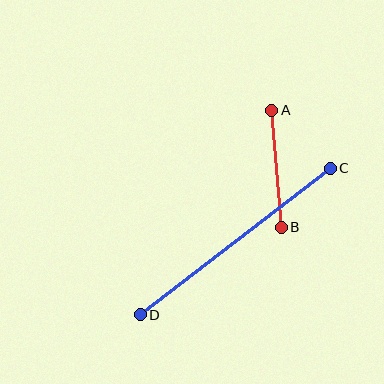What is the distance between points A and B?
The distance is approximately 117 pixels.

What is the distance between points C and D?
The distance is approximately 240 pixels.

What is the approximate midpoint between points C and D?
The midpoint is at approximately (235, 241) pixels.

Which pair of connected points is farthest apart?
Points C and D are farthest apart.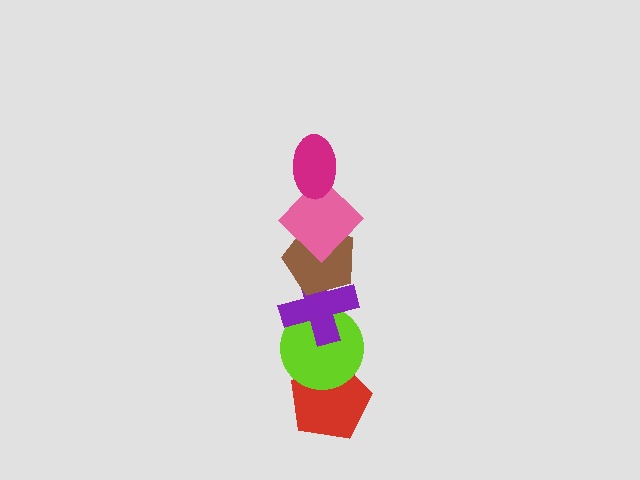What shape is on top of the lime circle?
The purple cross is on top of the lime circle.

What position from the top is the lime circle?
The lime circle is 5th from the top.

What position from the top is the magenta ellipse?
The magenta ellipse is 1st from the top.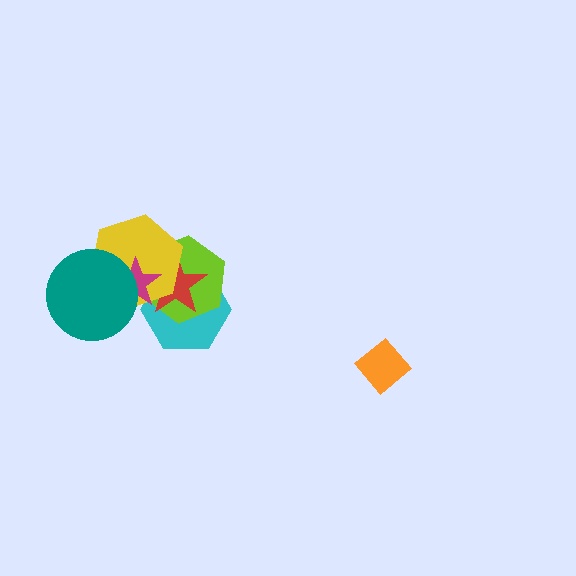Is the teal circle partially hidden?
No, no other shape covers it.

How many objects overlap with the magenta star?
5 objects overlap with the magenta star.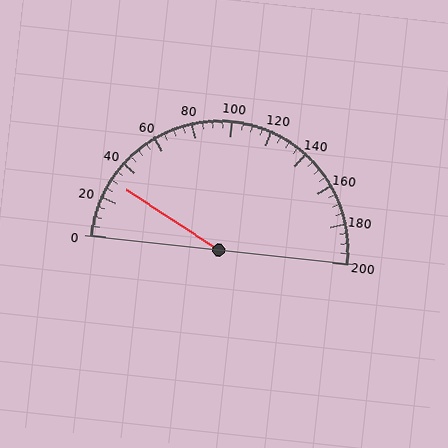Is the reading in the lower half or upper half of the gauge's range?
The reading is in the lower half of the range (0 to 200).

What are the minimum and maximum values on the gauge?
The gauge ranges from 0 to 200.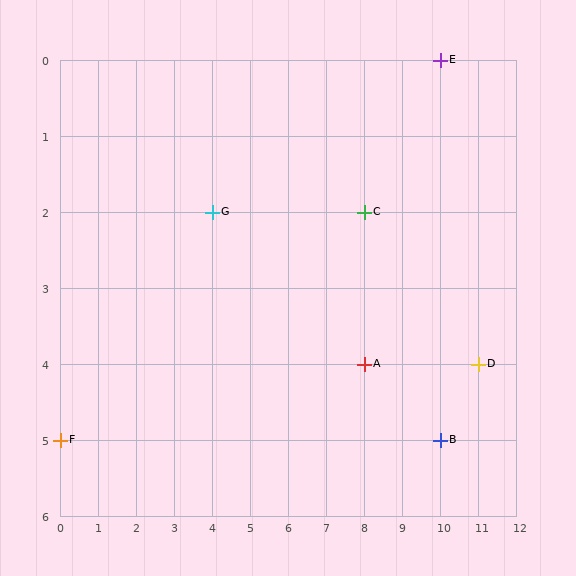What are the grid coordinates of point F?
Point F is at grid coordinates (0, 5).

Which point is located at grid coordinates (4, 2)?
Point G is at (4, 2).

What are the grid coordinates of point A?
Point A is at grid coordinates (8, 4).